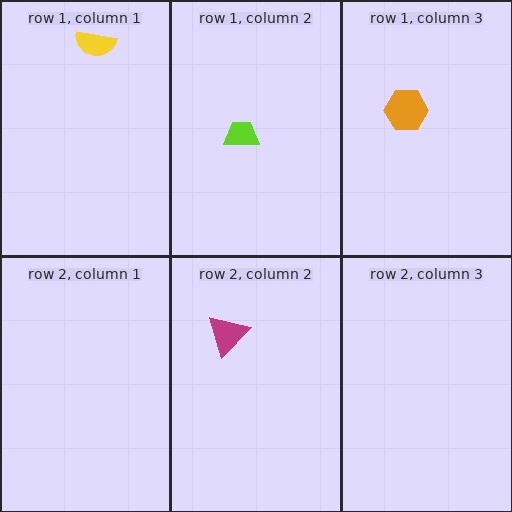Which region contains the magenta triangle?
The row 2, column 2 region.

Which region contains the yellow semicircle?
The row 1, column 1 region.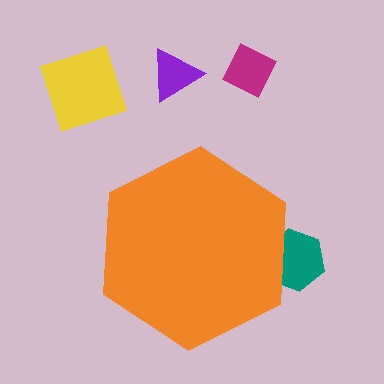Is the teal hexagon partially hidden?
Yes, the teal hexagon is partially hidden behind the orange hexagon.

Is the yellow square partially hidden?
No, the yellow square is fully visible.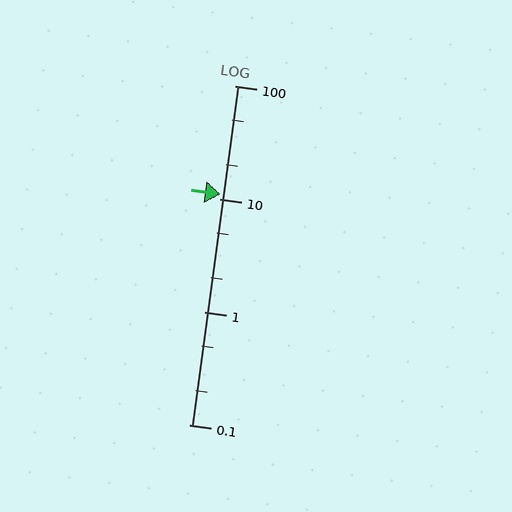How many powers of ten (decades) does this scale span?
The scale spans 3 decades, from 0.1 to 100.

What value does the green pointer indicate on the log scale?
The pointer indicates approximately 11.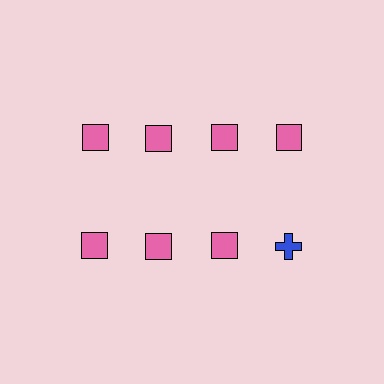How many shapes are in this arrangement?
There are 8 shapes arranged in a grid pattern.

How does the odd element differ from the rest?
It differs in both color (blue instead of pink) and shape (cross instead of square).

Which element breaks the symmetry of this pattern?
The blue cross in the second row, second from right column breaks the symmetry. All other shapes are pink squares.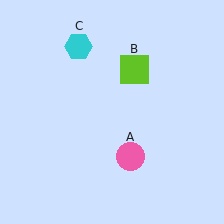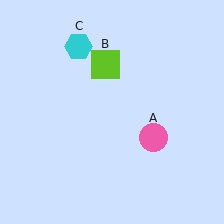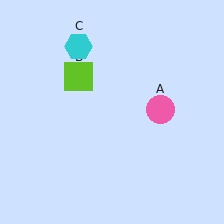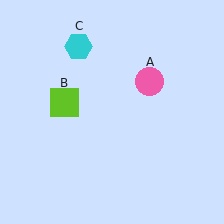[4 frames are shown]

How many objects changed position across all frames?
2 objects changed position: pink circle (object A), lime square (object B).